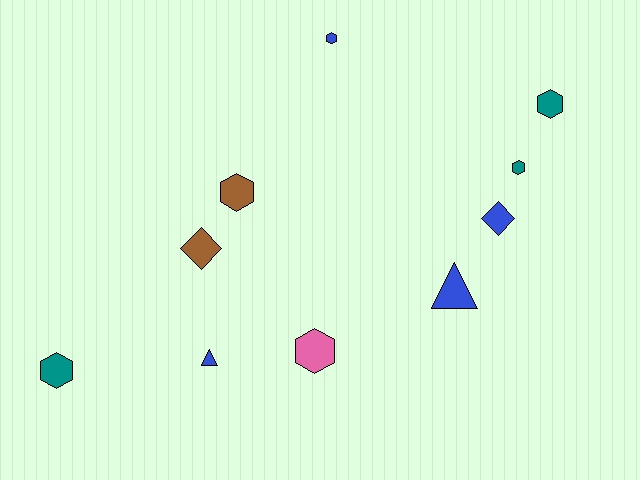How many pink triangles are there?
There are no pink triangles.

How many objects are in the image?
There are 10 objects.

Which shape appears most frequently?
Hexagon, with 6 objects.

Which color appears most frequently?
Blue, with 4 objects.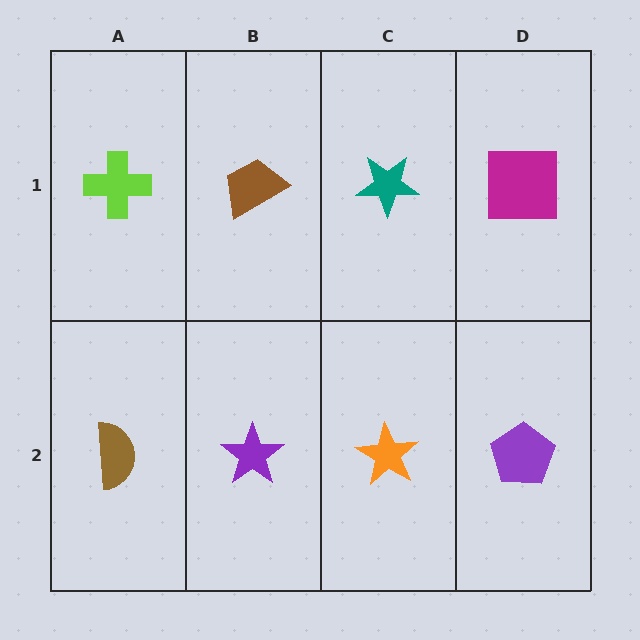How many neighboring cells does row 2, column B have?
3.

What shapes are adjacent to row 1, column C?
An orange star (row 2, column C), a brown trapezoid (row 1, column B), a magenta square (row 1, column D).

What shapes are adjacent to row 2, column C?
A teal star (row 1, column C), a purple star (row 2, column B), a purple pentagon (row 2, column D).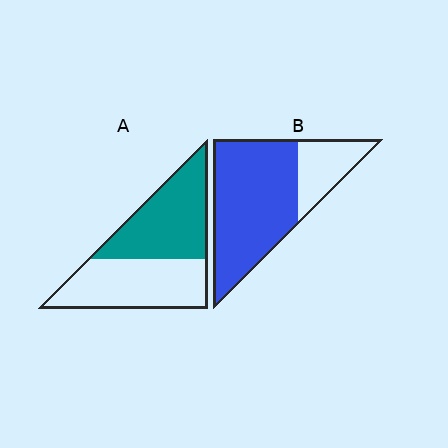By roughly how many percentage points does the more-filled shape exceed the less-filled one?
By roughly 25 percentage points (B over A).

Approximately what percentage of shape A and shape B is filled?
A is approximately 50% and B is approximately 75%.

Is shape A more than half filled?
Roughly half.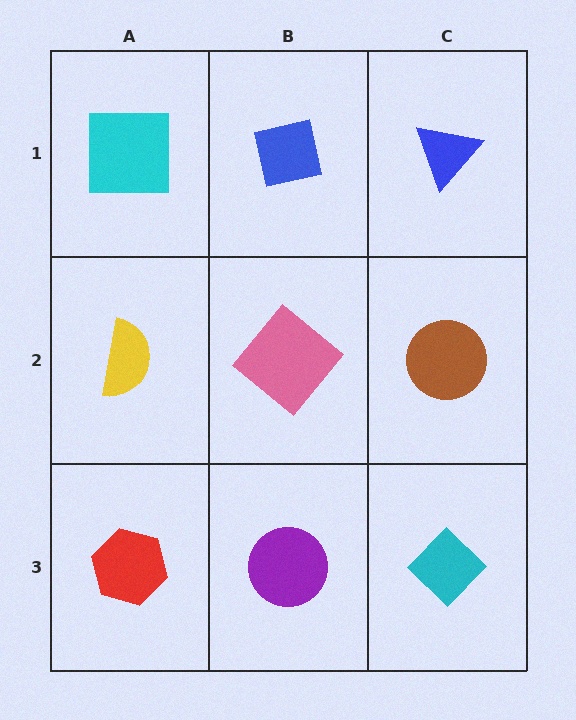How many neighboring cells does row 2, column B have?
4.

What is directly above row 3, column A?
A yellow semicircle.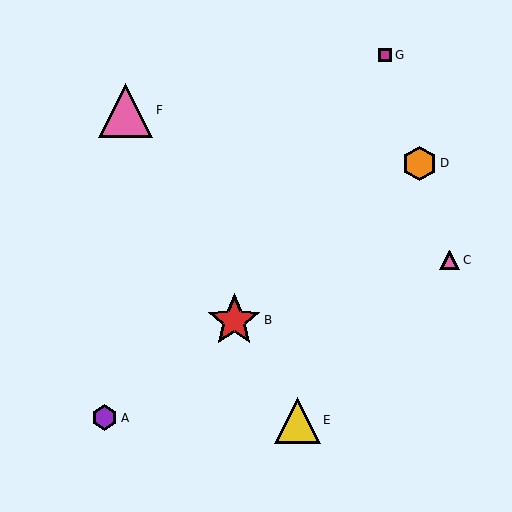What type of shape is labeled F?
Shape F is a pink triangle.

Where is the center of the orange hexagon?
The center of the orange hexagon is at (420, 163).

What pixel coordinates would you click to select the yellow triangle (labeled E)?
Click at (297, 420) to select the yellow triangle E.